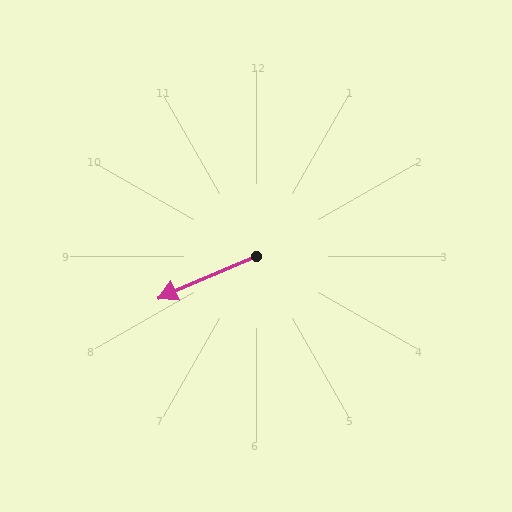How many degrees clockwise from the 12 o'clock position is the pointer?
Approximately 247 degrees.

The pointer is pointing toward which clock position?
Roughly 8 o'clock.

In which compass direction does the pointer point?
Southwest.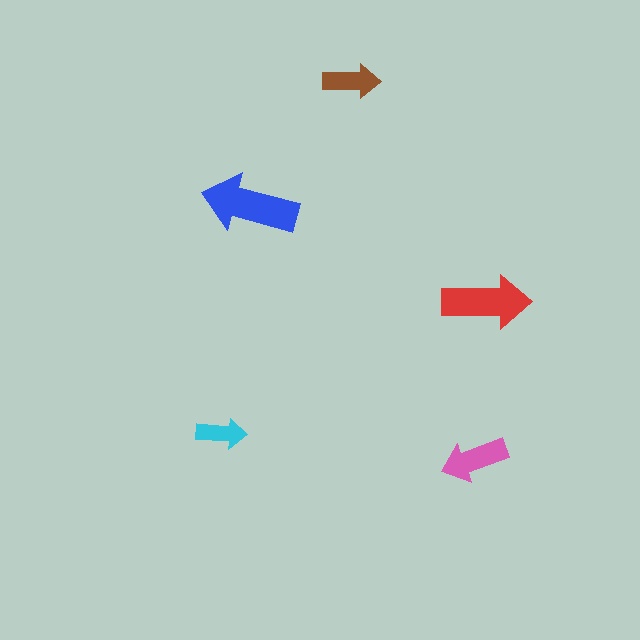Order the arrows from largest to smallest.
the blue one, the red one, the pink one, the brown one, the cyan one.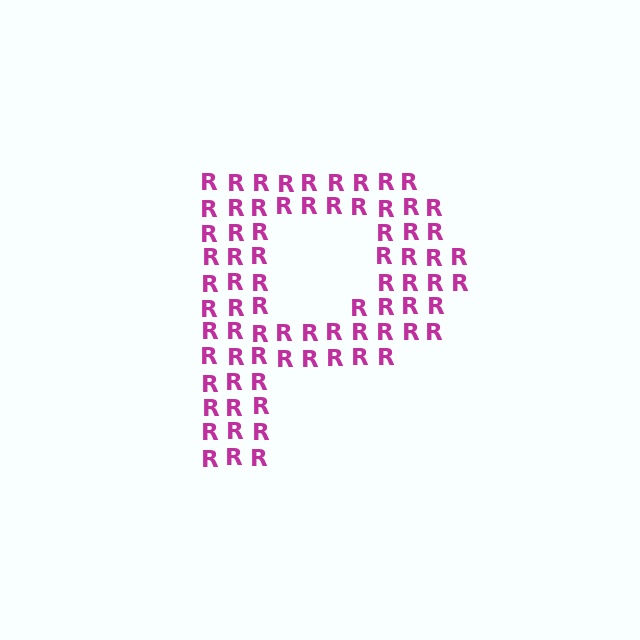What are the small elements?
The small elements are letter R's.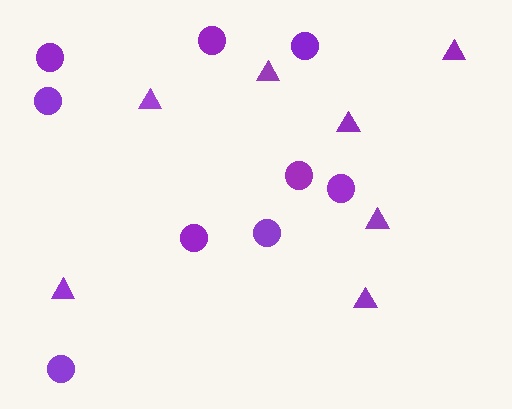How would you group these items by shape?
There are 2 groups: one group of triangles (7) and one group of circles (9).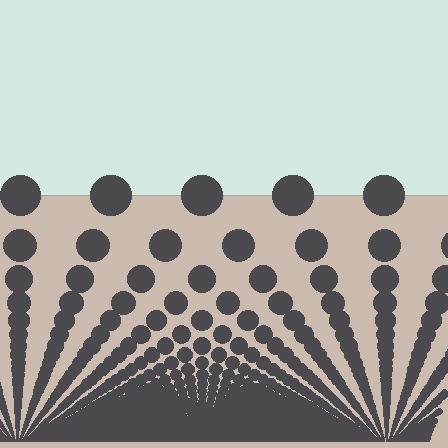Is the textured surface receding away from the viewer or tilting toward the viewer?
The surface appears to tilt toward the viewer. Texture elements get larger and sparser toward the top.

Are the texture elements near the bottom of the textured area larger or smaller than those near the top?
Smaller. The gradient is inverted — elements near the bottom are smaller and denser.